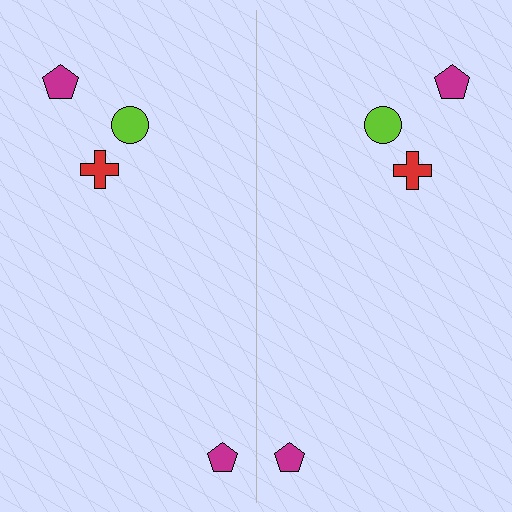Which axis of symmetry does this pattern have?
The pattern has a vertical axis of symmetry running through the center of the image.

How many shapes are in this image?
There are 8 shapes in this image.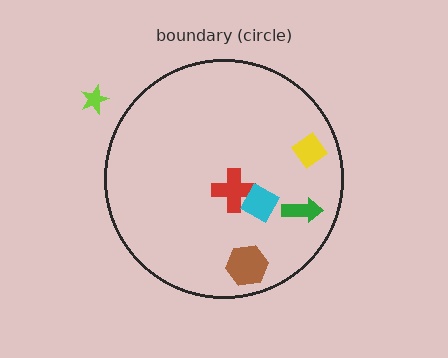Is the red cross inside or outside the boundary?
Inside.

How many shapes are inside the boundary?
5 inside, 1 outside.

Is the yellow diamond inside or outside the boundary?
Inside.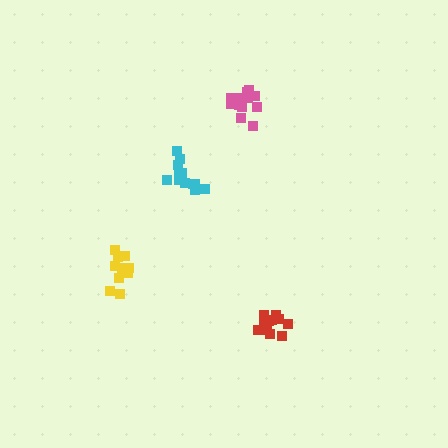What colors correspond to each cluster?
The clusters are colored: red, pink, cyan, yellow.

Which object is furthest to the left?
The yellow cluster is leftmost.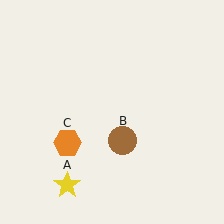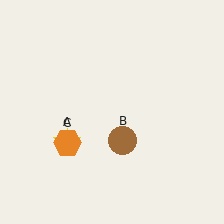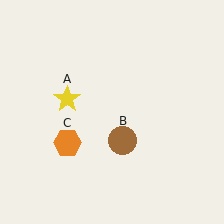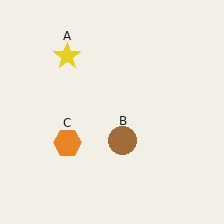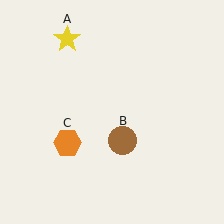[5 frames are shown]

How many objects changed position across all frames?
1 object changed position: yellow star (object A).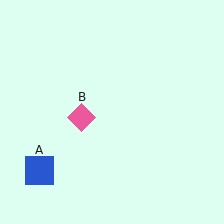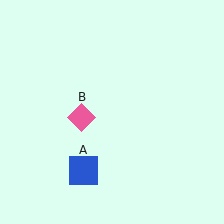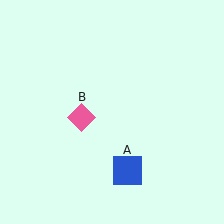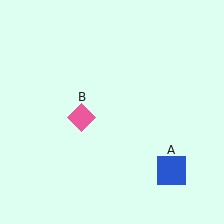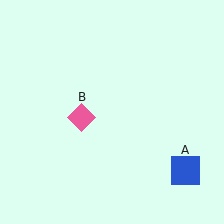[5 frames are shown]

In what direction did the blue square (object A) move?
The blue square (object A) moved right.